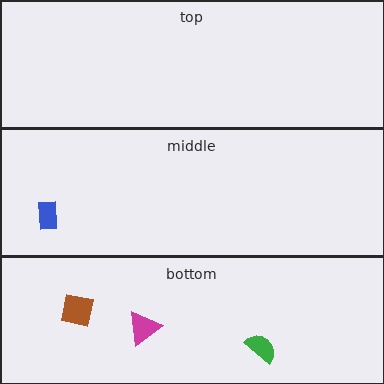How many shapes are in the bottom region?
3.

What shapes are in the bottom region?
The magenta triangle, the green semicircle, the brown square.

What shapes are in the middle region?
The blue rectangle.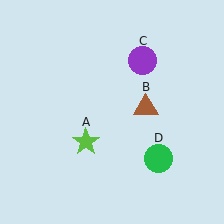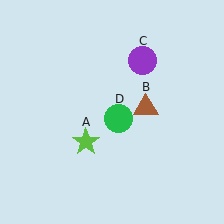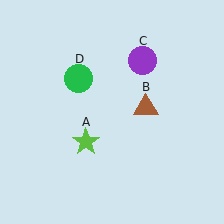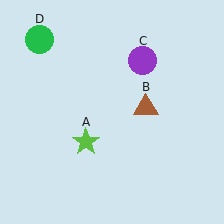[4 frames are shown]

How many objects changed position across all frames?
1 object changed position: green circle (object D).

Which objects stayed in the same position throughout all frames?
Lime star (object A) and brown triangle (object B) and purple circle (object C) remained stationary.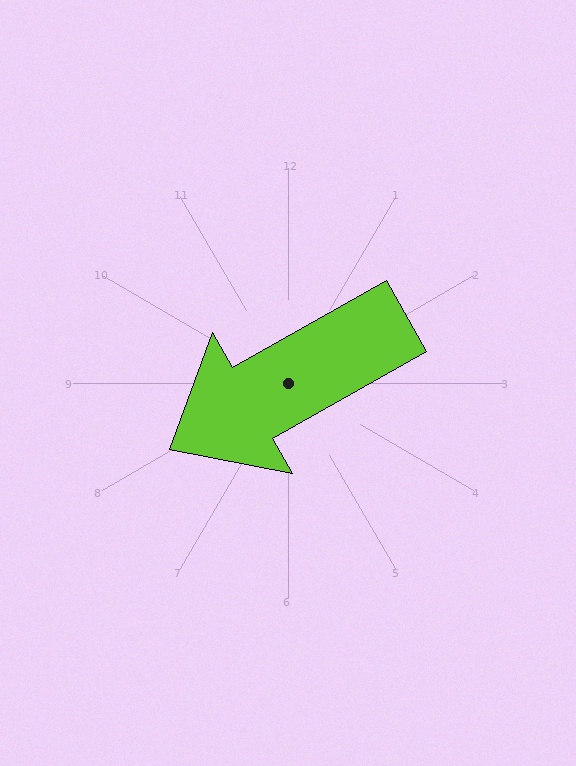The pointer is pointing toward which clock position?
Roughly 8 o'clock.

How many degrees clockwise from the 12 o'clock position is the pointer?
Approximately 241 degrees.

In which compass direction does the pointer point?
Southwest.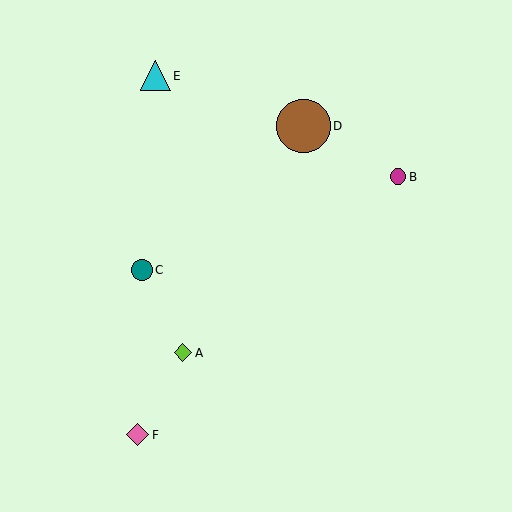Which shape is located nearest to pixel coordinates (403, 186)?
The magenta circle (labeled B) at (398, 177) is nearest to that location.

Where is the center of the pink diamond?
The center of the pink diamond is at (137, 435).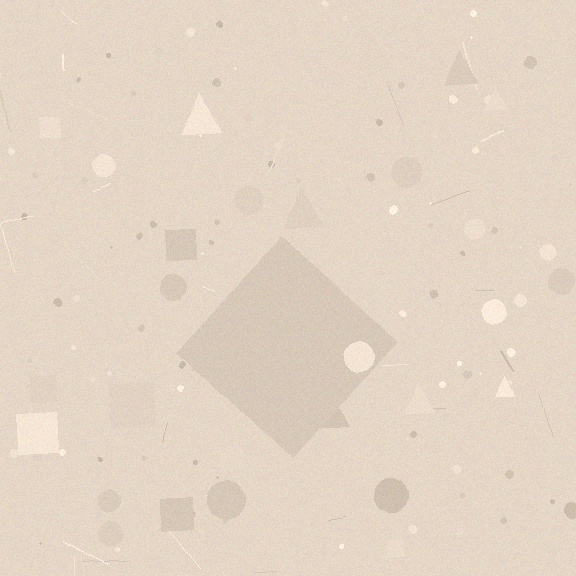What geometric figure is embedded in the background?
A diamond is embedded in the background.